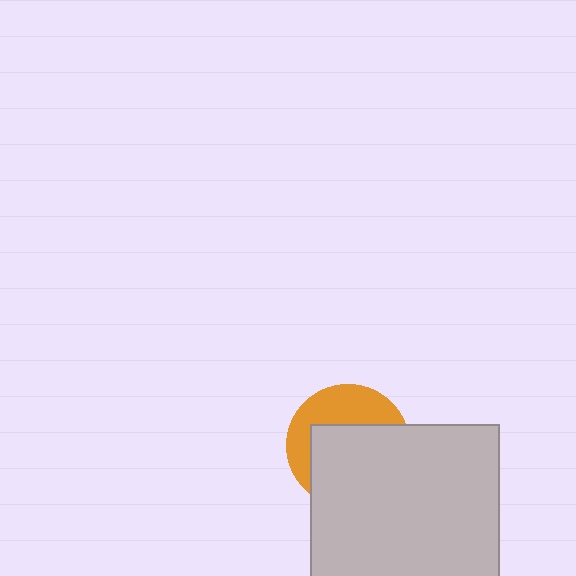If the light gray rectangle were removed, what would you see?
You would see the complete orange circle.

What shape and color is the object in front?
The object in front is a light gray rectangle.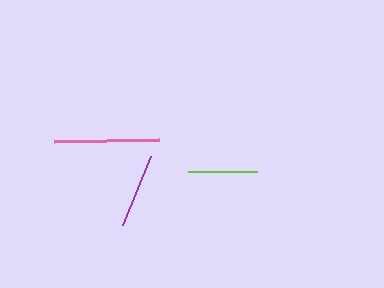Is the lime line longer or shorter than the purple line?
The purple line is longer than the lime line.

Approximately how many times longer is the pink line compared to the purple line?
The pink line is approximately 1.4 times the length of the purple line.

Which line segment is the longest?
The pink line is the longest at approximately 105 pixels.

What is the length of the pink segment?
The pink segment is approximately 105 pixels long.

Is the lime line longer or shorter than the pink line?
The pink line is longer than the lime line.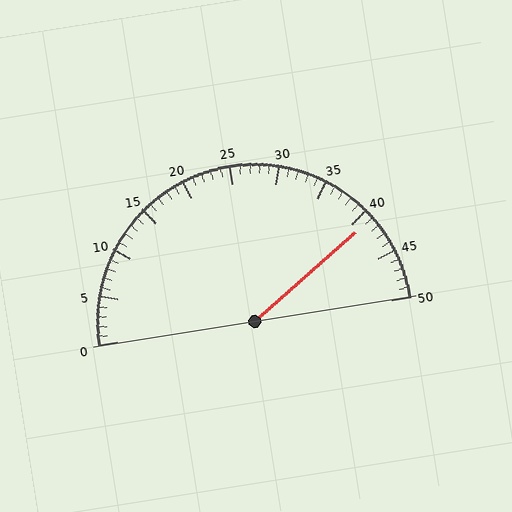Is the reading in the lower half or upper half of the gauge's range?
The reading is in the upper half of the range (0 to 50).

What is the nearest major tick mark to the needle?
The nearest major tick mark is 40.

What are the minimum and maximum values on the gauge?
The gauge ranges from 0 to 50.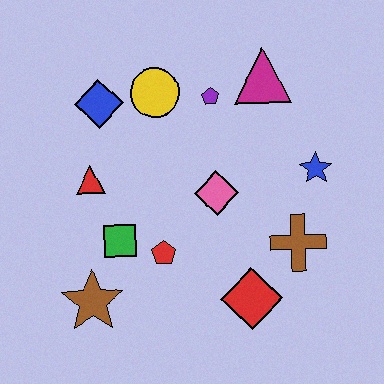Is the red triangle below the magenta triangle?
Yes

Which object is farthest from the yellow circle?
The red diamond is farthest from the yellow circle.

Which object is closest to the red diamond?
The brown cross is closest to the red diamond.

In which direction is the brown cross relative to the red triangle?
The brown cross is to the right of the red triangle.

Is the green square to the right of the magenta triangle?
No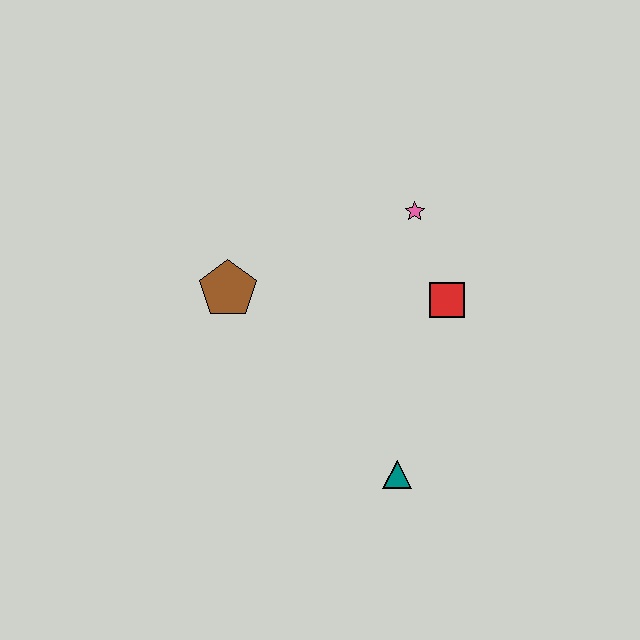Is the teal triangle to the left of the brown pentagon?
No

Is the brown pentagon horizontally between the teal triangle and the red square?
No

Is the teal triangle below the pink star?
Yes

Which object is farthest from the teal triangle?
The pink star is farthest from the teal triangle.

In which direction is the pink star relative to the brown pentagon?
The pink star is to the right of the brown pentagon.